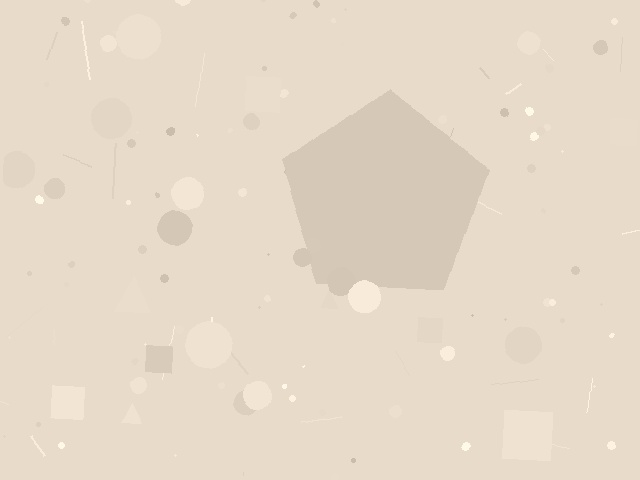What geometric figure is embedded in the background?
A pentagon is embedded in the background.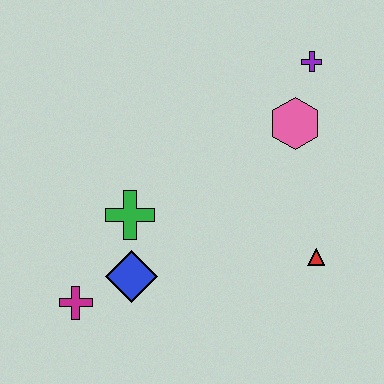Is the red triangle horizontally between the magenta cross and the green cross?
No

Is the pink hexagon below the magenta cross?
No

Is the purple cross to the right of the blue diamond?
Yes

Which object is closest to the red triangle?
The pink hexagon is closest to the red triangle.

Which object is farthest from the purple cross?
The magenta cross is farthest from the purple cross.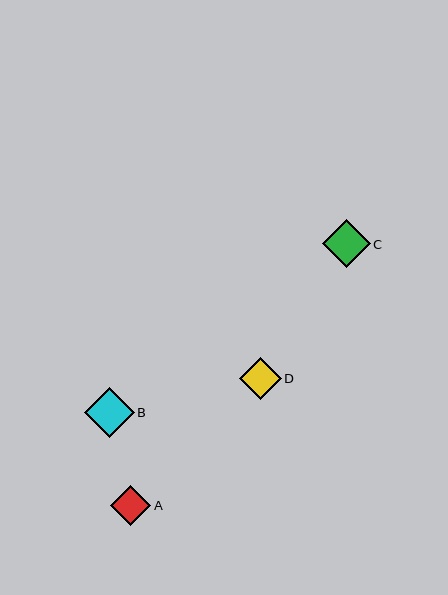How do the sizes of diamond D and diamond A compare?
Diamond D and diamond A are approximately the same size.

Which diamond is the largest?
Diamond B is the largest with a size of approximately 50 pixels.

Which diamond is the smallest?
Diamond A is the smallest with a size of approximately 40 pixels.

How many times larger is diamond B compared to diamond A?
Diamond B is approximately 1.3 times the size of diamond A.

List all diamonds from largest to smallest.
From largest to smallest: B, C, D, A.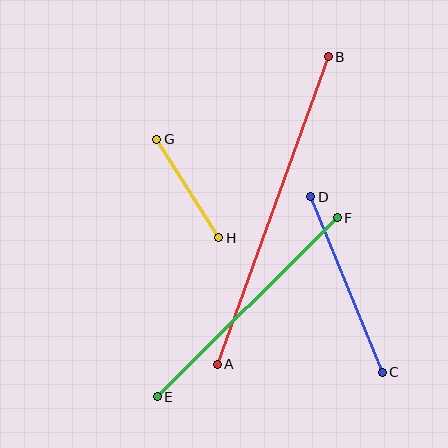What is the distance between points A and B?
The distance is approximately 327 pixels.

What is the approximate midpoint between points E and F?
The midpoint is at approximately (247, 307) pixels.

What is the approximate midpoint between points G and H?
The midpoint is at approximately (188, 189) pixels.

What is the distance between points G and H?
The distance is approximately 117 pixels.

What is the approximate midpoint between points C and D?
The midpoint is at approximately (347, 285) pixels.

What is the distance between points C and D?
The distance is approximately 189 pixels.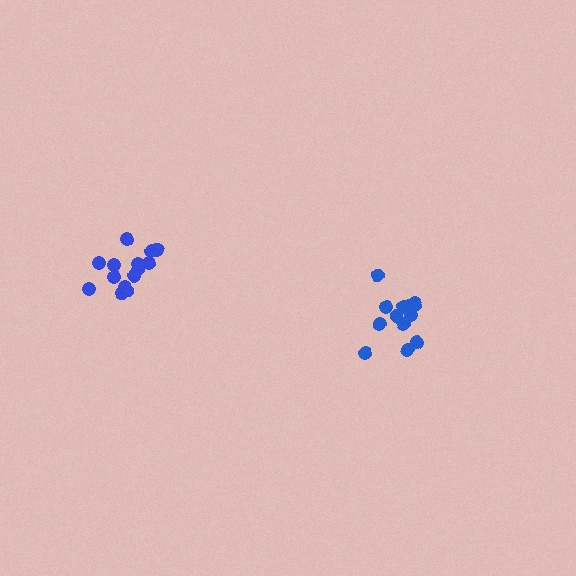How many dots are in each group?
Group 1: 15 dots, Group 2: 13 dots (28 total).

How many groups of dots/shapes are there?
There are 2 groups.